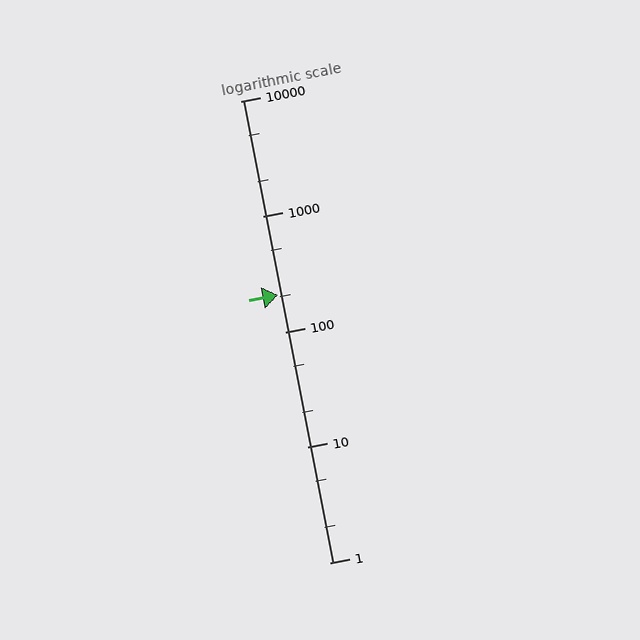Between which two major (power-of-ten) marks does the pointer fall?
The pointer is between 100 and 1000.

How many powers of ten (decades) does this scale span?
The scale spans 4 decades, from 1 to 10000.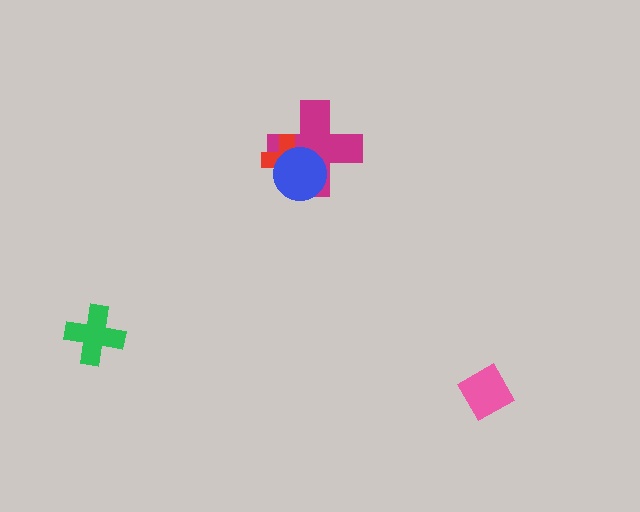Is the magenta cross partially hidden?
Yes, it is partially covered by another shape.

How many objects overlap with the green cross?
0 objects overlap with the green cross.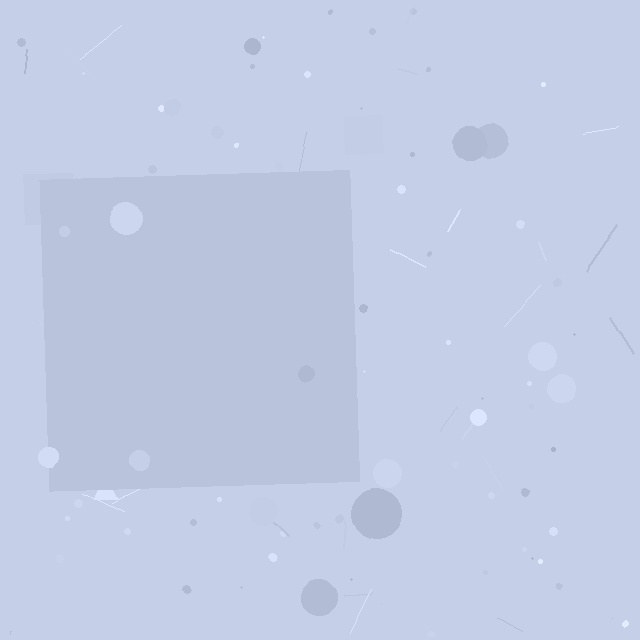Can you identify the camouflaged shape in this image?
The camouflaged shape is a square.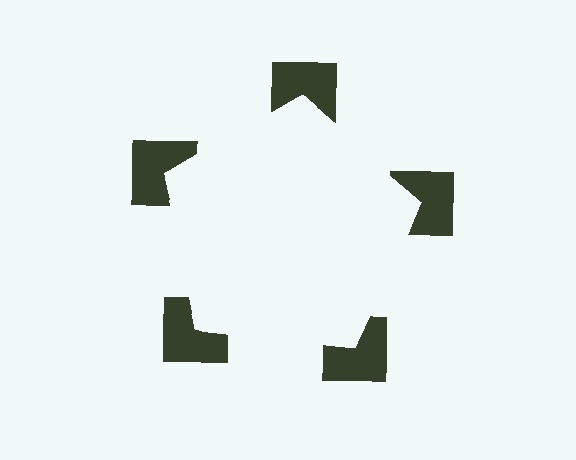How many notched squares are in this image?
There are 5 — one at each vertex of the illusory pentagon.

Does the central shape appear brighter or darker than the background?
It typically appears slightly brighter than the background, even though no actual brightness change is drawn.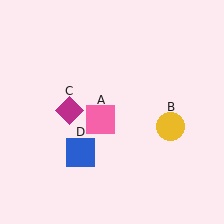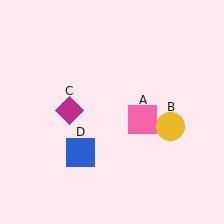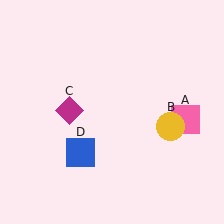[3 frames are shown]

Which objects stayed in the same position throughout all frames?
Yellow circle (object B) and magenta diamond (object C) and blue square (object D) remained stationary.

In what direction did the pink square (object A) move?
The pink square (object A) moved right.